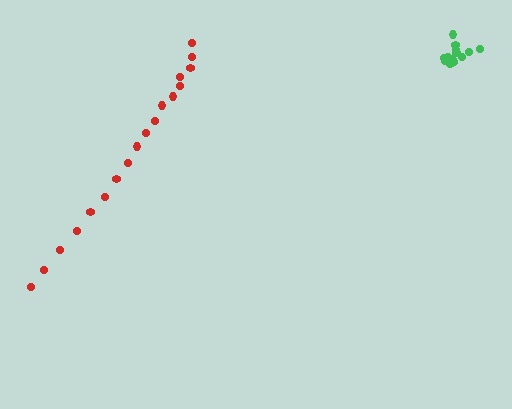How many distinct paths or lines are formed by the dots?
There are 2 distinct paths.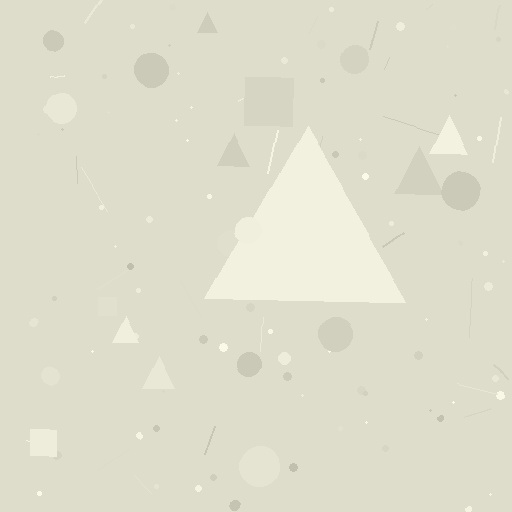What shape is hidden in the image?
A triangle is hidden in the image.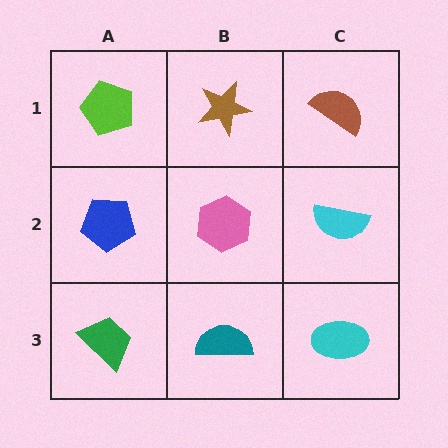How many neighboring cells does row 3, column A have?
2.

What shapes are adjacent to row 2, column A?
A lime pentagon (row 1, column A), a green trapezoid (row 3, column A), a pink hexagon (row 2, column B).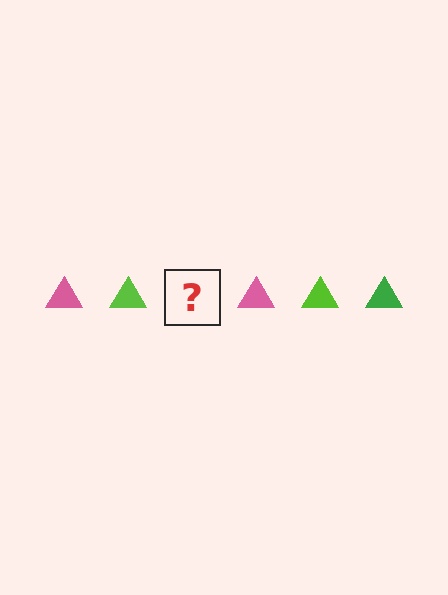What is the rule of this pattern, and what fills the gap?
The rule is that the pattern cycles through pink, lime, green triangles. The gap should be filled with a green triangle.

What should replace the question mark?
The question mark should be replaced with a green triangle.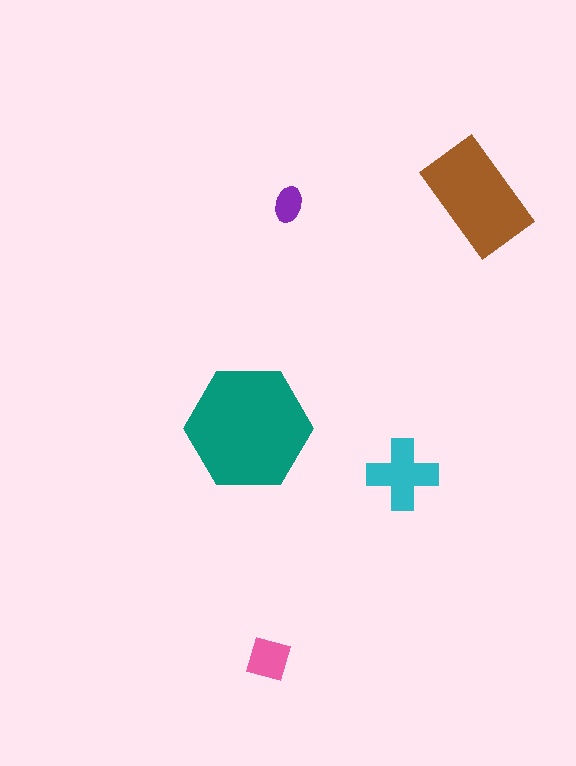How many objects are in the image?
There are 5 objects in the image.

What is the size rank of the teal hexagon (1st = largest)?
1st.